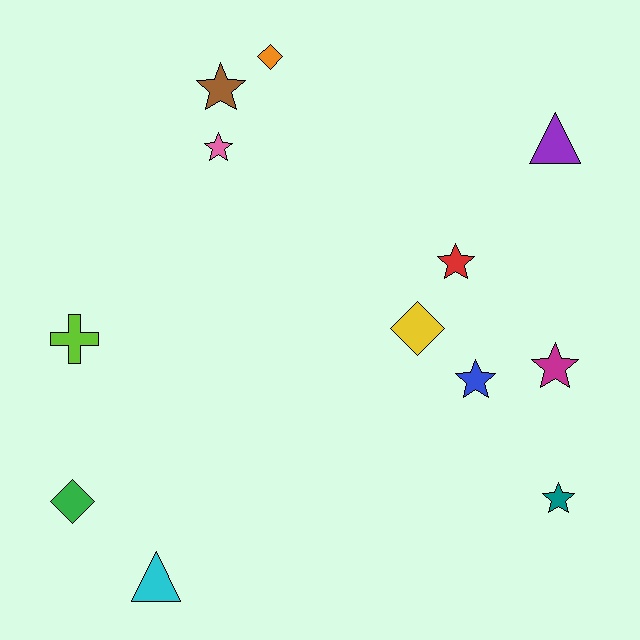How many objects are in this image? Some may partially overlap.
There are 12 objects.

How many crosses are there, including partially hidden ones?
There is 1 cross.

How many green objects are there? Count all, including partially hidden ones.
There is 1 green object.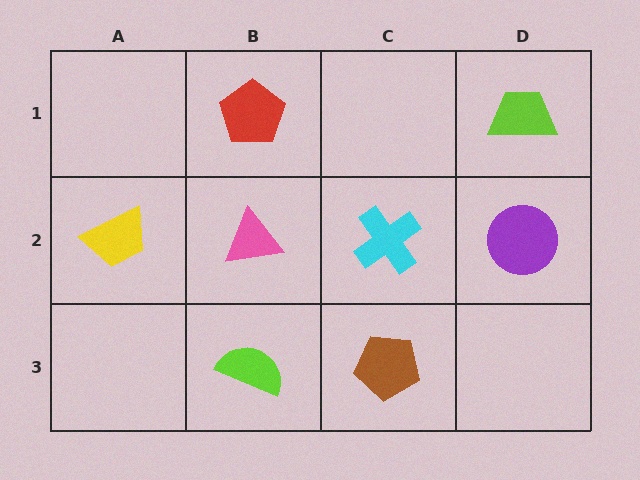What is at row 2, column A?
A yellow trapezoid.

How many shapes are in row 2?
4 shapes.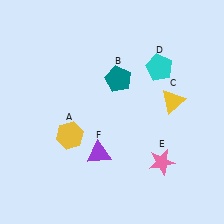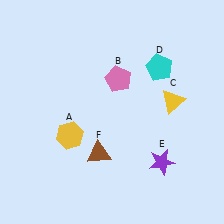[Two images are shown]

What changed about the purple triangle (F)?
In Image 1, F is purple. In Image 2, it changed to brown.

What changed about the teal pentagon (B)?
In Image 1, B is teal. In Image 2, it changed to pink.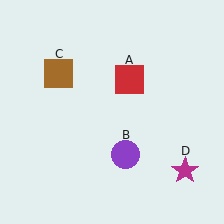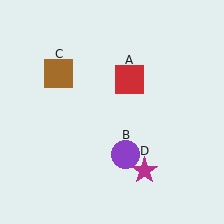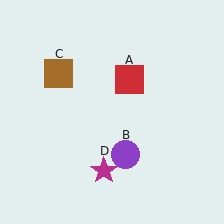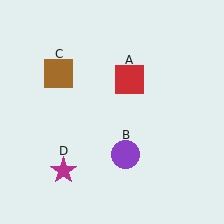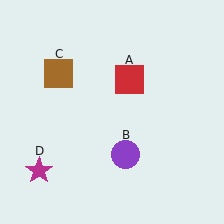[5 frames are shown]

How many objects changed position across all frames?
1 object changed position: magenta star (object D).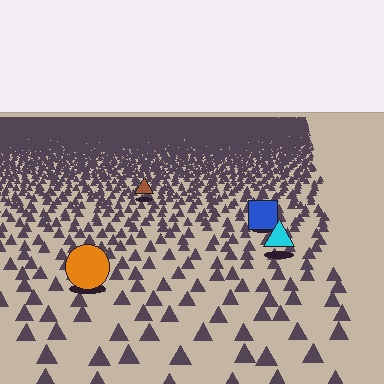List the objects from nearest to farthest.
From nearest to farthest: the orange circle, the cyan triangle, the blue square, the brown triangle.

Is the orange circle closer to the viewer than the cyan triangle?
Yes. The orange circle is closer — you can tell from the texture gradient: the ground texture is coarser near it.